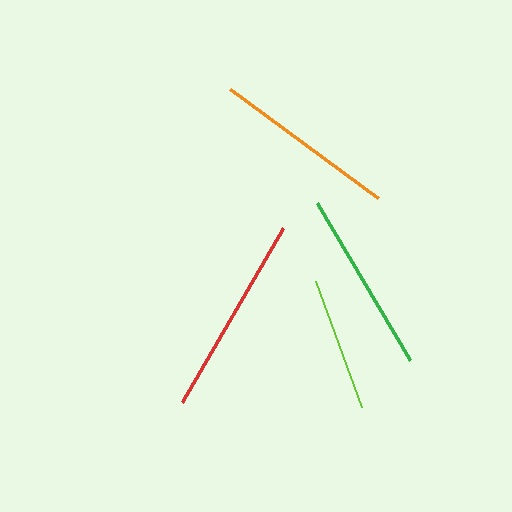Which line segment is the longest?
The red line is the longest at approximately 201 pixels.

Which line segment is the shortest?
The lime line is the shortest at approximately 135 pixels.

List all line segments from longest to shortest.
From longest to shortest: red, orange, green, lime.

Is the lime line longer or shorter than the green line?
The green line is longer than the lime line.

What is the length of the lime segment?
The lime segment is approximately 135 pixels long.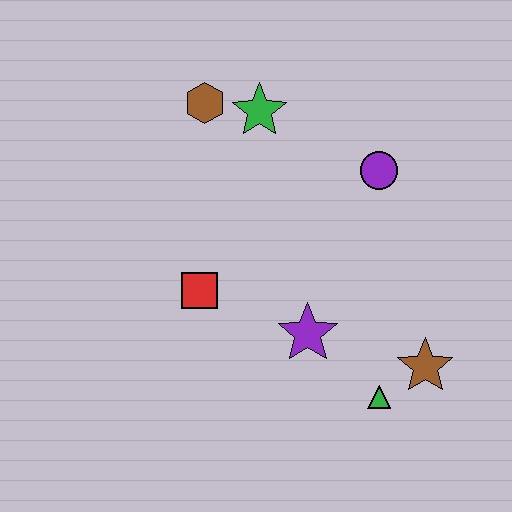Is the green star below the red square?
No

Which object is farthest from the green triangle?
The brown hexagon is farthest from the green triangle.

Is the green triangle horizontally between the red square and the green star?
No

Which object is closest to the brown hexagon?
The green star is closest to the brown hexagon.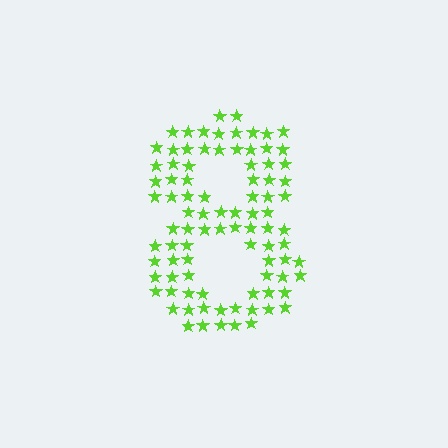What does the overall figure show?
The overall figure shows the digit 8.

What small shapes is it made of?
It is made of small stars.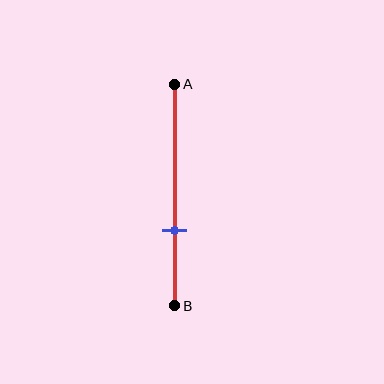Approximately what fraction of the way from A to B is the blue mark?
The blue mark is approximately 65% of the way from A to B.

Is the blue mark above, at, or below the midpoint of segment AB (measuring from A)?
The blue mark is below the midpoint of segment AB.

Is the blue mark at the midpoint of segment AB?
No, the mark is at about 65% from A, not at the 50% midpoint.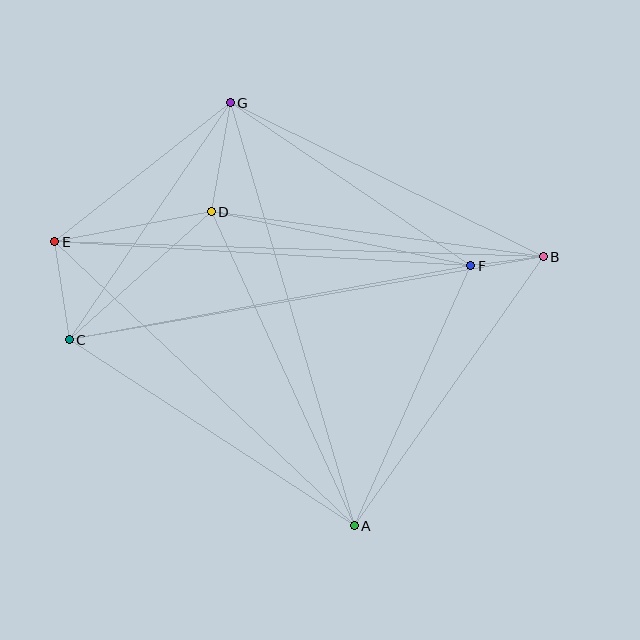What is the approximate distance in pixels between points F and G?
The distance between F and G is approximately 291 pixels.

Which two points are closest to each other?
Points B and F are closest to each other.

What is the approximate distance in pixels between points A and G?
The distance between A and G is approximately 441 pixels.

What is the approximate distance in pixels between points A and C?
The distance between A and C is approximately 340 pixels.